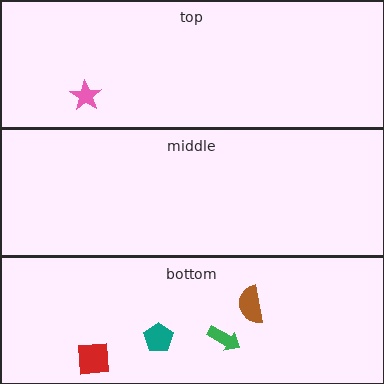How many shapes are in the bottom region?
4.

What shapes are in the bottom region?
The green arrow, the red square, the brown semicircle, the teal pentagon.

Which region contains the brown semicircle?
The bottom region.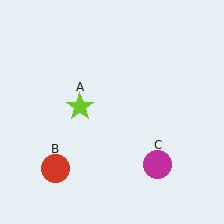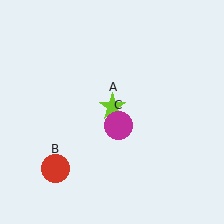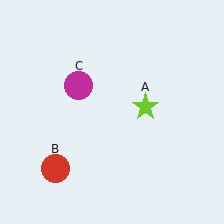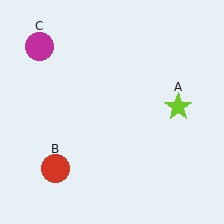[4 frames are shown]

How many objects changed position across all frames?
2 objects changed position: lime star (object A), magenta circle (object C).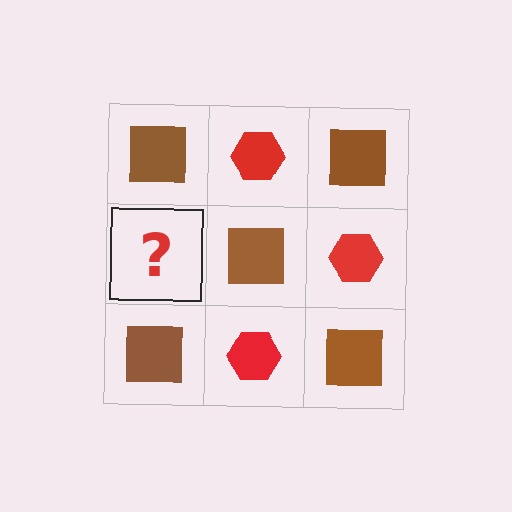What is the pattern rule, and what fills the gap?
The rule is that it alternates brown square and red hexagon in a checkerboard pattern. The gap should be filled with a red hexagon.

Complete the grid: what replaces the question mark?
The question mark should be replaced with a red hexagon.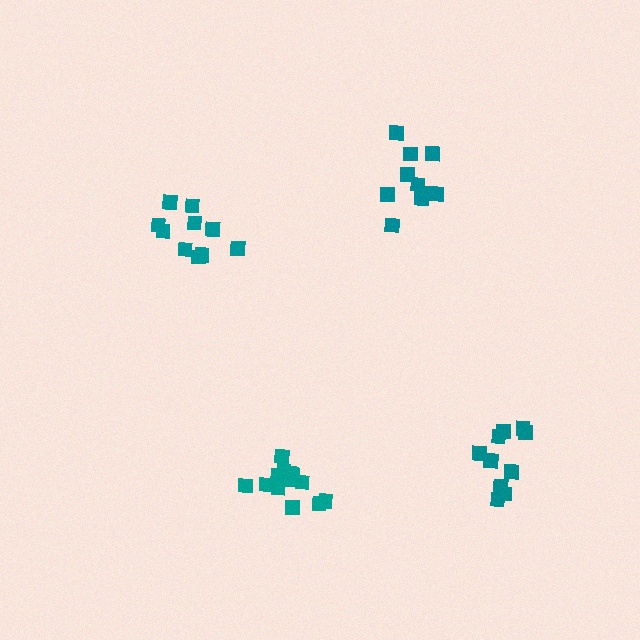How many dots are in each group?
Group 1: 10 dots, Group 2: 14 dots, Group 3: 10 dots, Group 4: 10 dots (44 total).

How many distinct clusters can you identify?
There are 4 distinct clusters.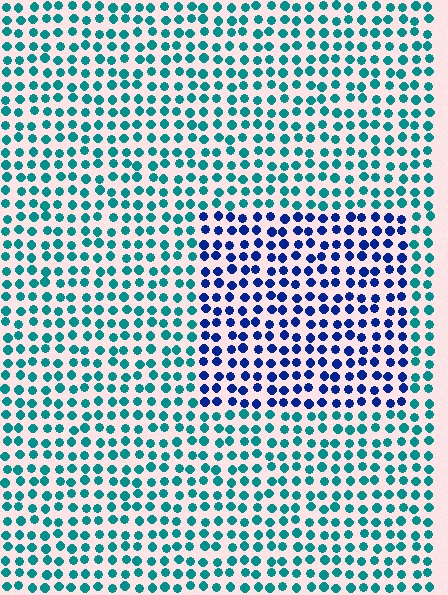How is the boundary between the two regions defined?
The boundary is defined purely by a slight shift in hue (about 48 degrees). Spacing, size, and orientation are identical on both sides.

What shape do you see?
I see a rectangle.